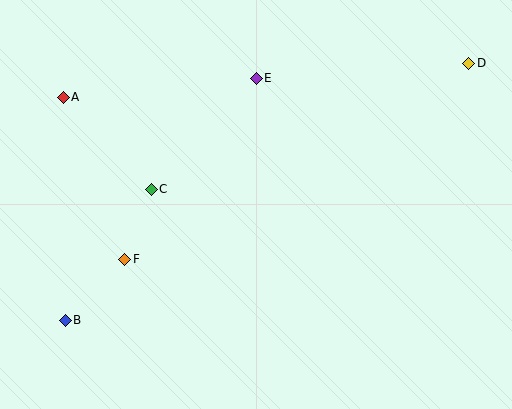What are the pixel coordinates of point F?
Point F is at (125, 259).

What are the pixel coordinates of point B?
Point B is at (65, 320).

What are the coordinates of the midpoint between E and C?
The midpoint between E and C is at (204, 134).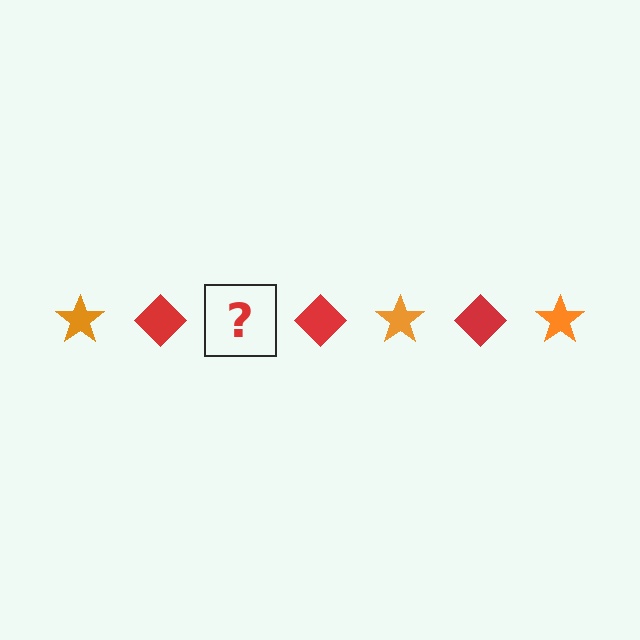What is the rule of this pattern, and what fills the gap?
The rule is that the pattern alternates between orange star and red diamond. The gap should be filled with an orange star.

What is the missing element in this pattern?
The missing element is an orange star.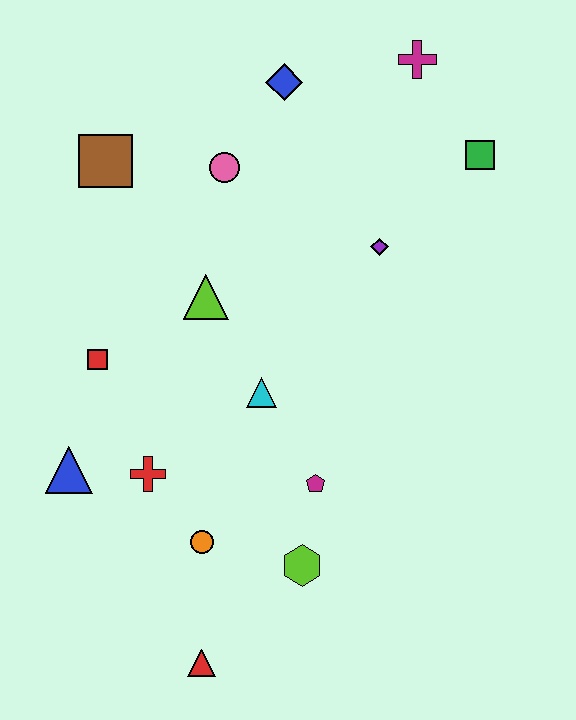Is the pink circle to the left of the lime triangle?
No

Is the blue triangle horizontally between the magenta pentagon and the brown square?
No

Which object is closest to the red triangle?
The orange circle is closest to the red triangle.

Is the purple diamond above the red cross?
Yes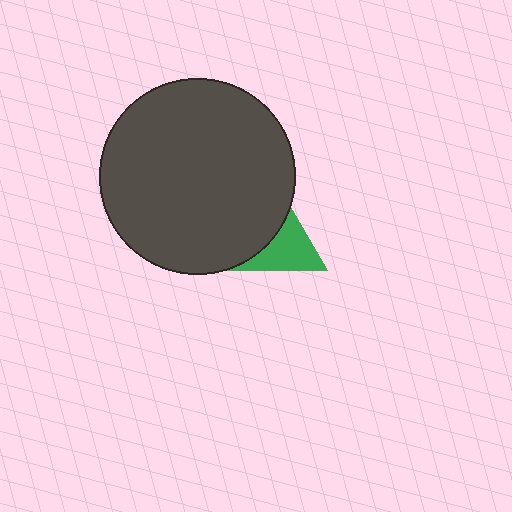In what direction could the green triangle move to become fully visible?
The green triangle could move right. That would shift it out from behind the dark gray circle entirely.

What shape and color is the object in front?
The object in front is a dark gray circle.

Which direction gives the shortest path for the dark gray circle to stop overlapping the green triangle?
Moving left gives the shortest separation.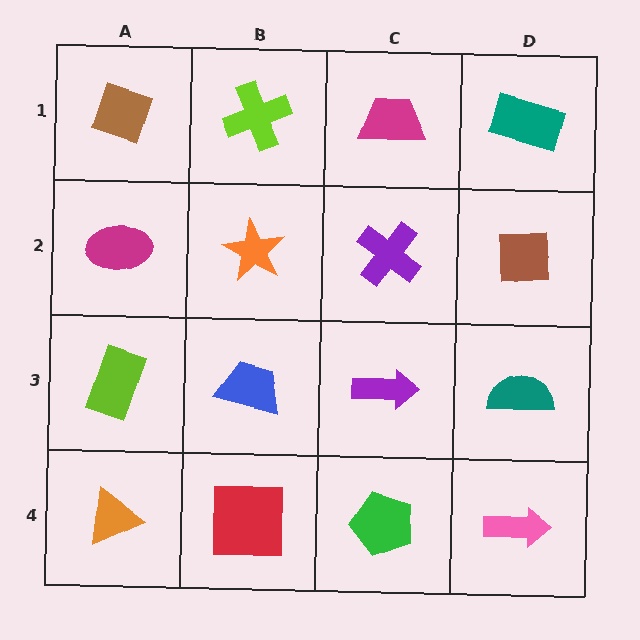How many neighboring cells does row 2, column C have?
4.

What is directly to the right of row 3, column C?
A teal semicircle.